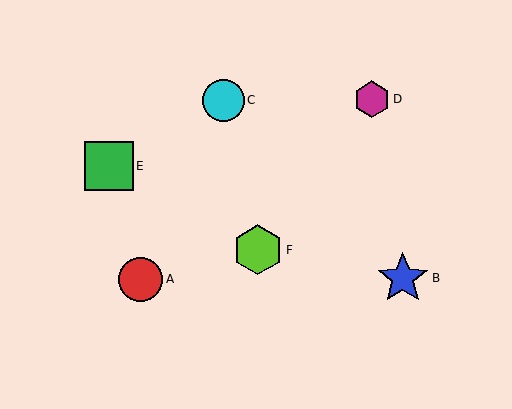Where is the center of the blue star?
The center of the blue star is at (403, 278).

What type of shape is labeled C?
Shape C is a cyan circle.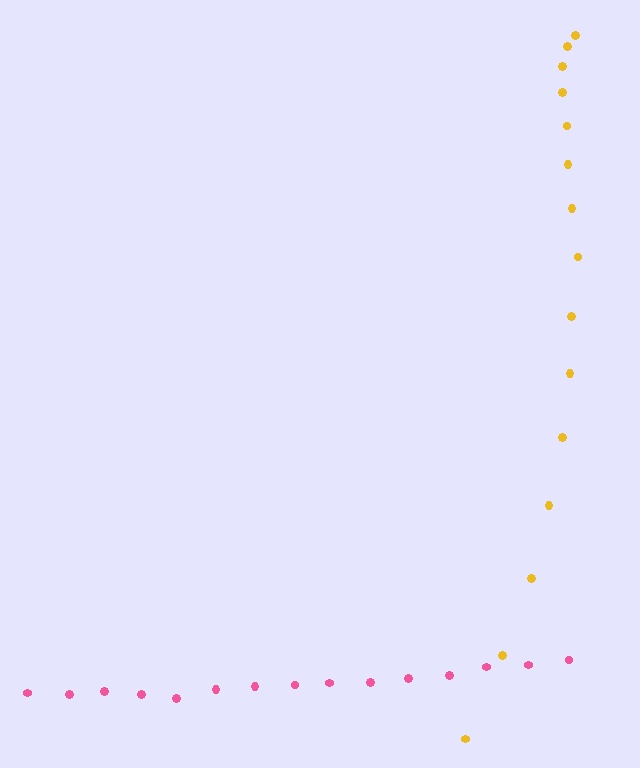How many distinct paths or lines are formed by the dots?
There are 2 distinct paths.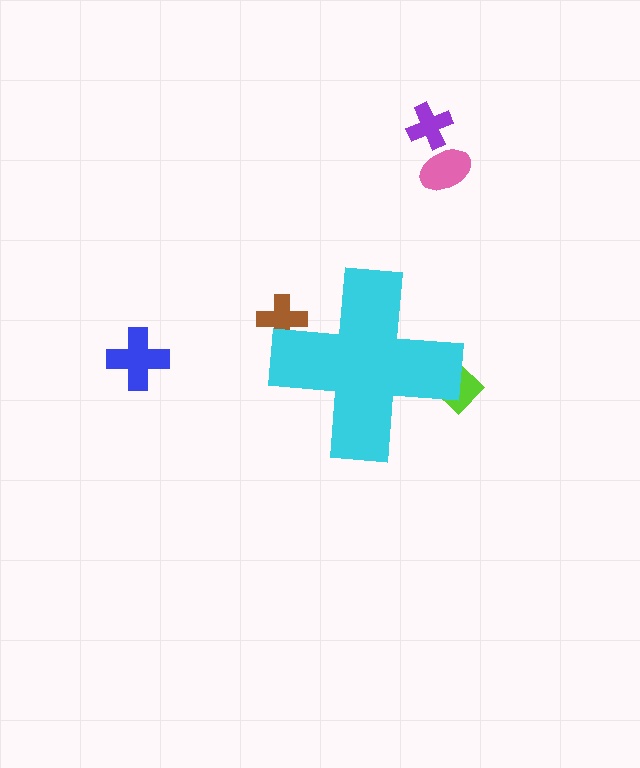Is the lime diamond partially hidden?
Yes, the lime diamond is partially hidden behind the cyan cross.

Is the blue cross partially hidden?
No, the blue cross is fully visible.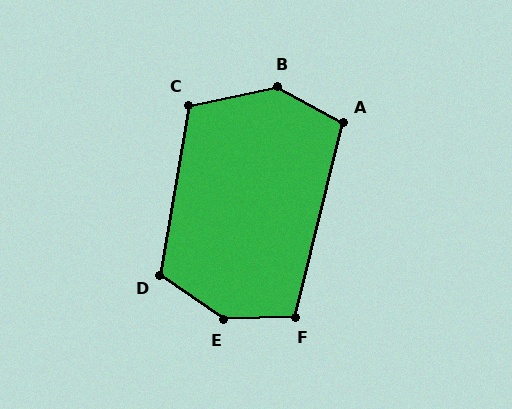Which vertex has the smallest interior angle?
A, at approximately 105 degrees.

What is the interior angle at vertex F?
Approximately 105 degrees (obtuse).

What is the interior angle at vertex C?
Approximately 111 degrees (obtuse).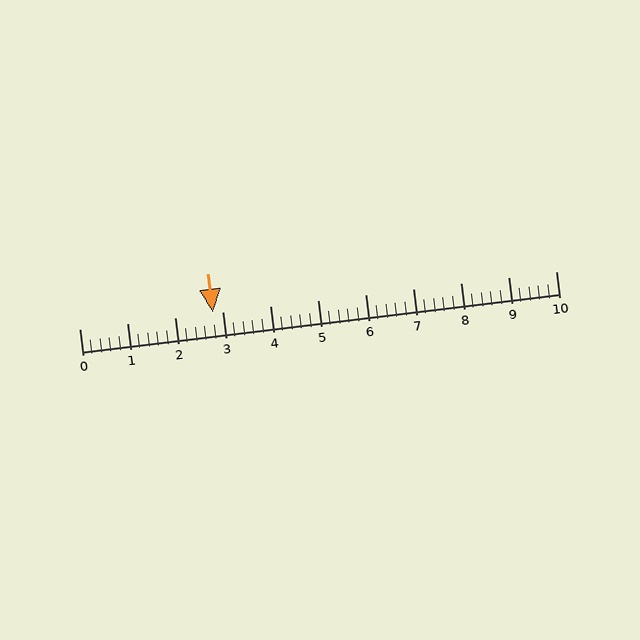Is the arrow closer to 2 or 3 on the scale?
The arrow is closer to 3.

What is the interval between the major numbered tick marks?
The major tick marks are spaced 1 units apart.